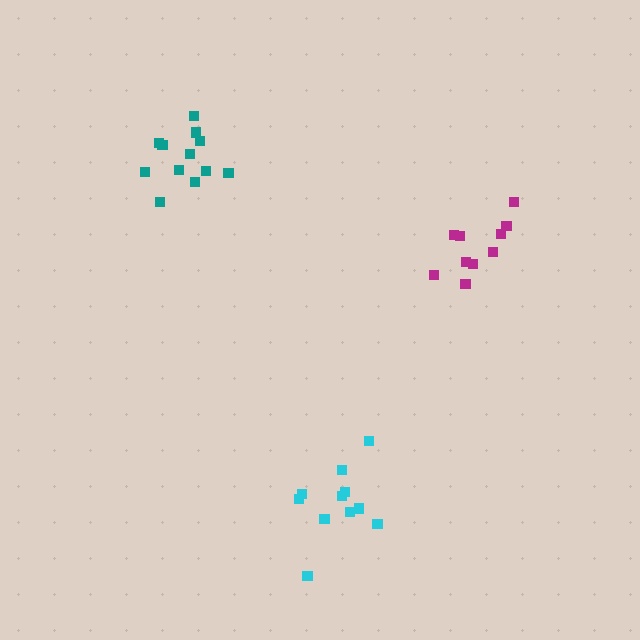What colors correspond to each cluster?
The clusters are colored: magenta, teal, cyan.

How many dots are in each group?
Group 1: 10 dots, Group 2: 12 dots, Group 3: 11 dots (33 total).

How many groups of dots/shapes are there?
There are 3 groups.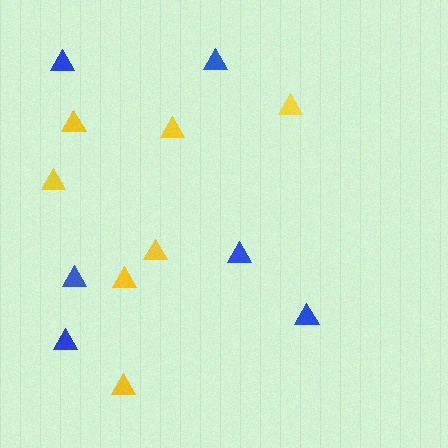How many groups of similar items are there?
There are 2 groups: one group of blue triangles (6) and one group of yellow triangles (7).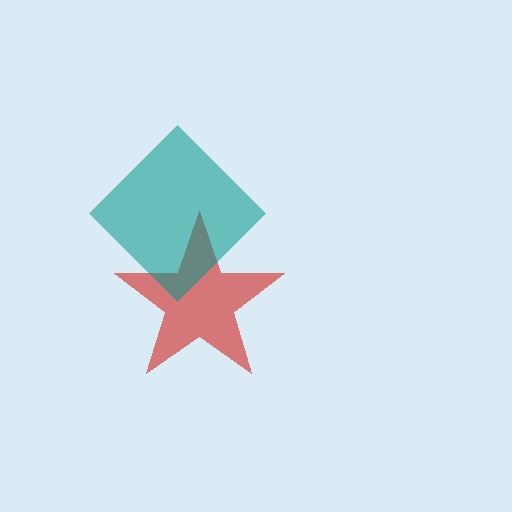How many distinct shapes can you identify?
There are 2 distinct shapes: a red star, a teal diamond.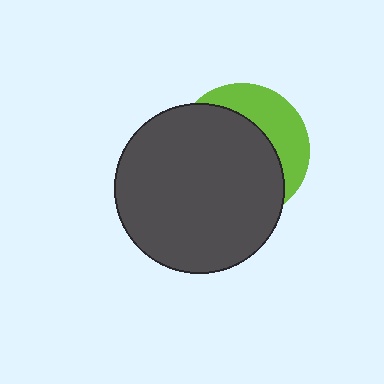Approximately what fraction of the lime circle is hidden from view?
Roughly 68% of the lime circle is hidden behind the dark gray circle.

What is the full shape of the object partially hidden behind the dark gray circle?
The partially hidden object is a lime circle.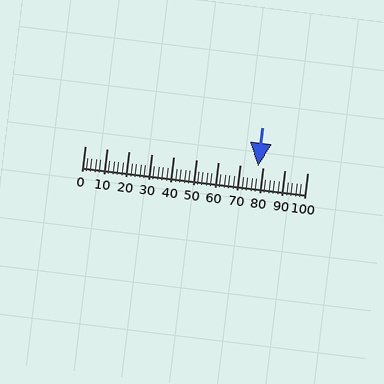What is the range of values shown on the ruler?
The ruler shows values from 0 to 100.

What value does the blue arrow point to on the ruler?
The blue arrow points to approximately 78.